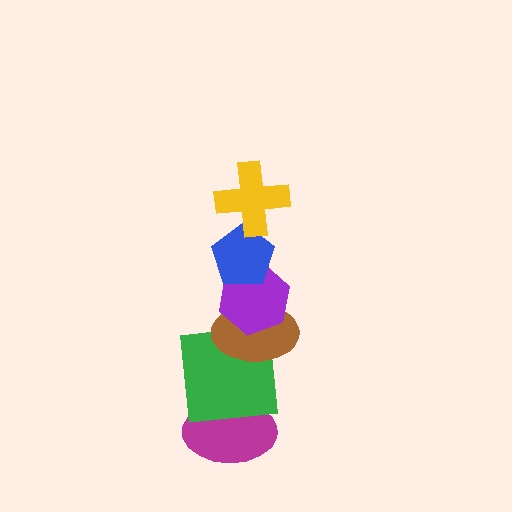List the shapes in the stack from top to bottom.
From top to bottom: the yellow cross, the blue pentagon, the purple hexagon, the brown ellipse, the green square, the magenta ellipse.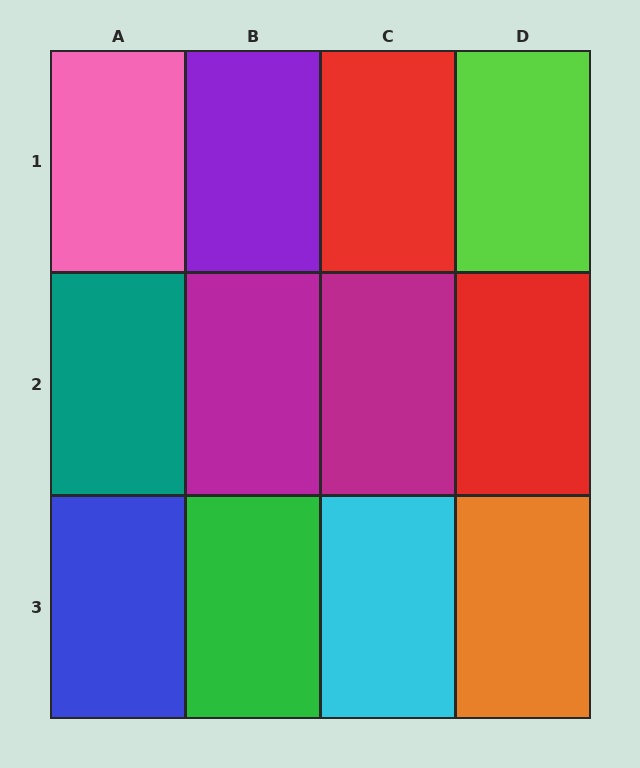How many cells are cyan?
1 cell is cyan.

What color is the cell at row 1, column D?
Lime.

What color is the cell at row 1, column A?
Pink.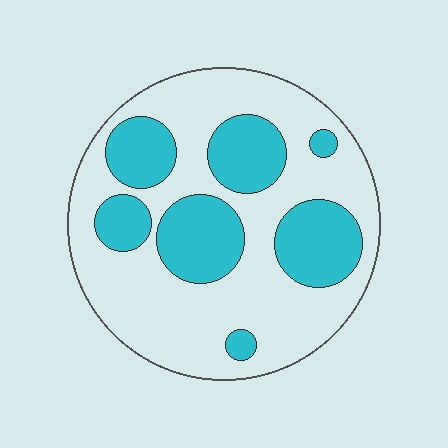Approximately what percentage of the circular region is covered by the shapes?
Approximately 35%.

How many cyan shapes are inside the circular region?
7.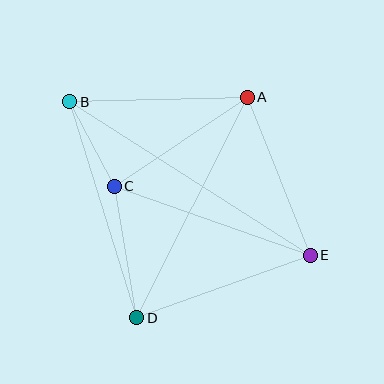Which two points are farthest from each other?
Points B and E are farthest from each other.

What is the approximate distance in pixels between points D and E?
The distance between D and E is approximately 184 pixels.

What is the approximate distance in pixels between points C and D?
The distance between C and D is approximately 133 pixels.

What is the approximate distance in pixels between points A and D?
The distance between A and D is approximately 247 pixels.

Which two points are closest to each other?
Points B and C are closest to each other.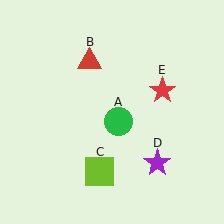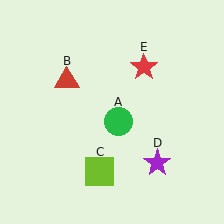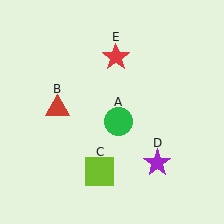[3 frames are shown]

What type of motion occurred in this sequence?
The red triangle (object B), red star (object E) rotated counterclockwise around the center of the scene.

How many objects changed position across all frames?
2 objects changed position: red triangle (object B), red star (object E).